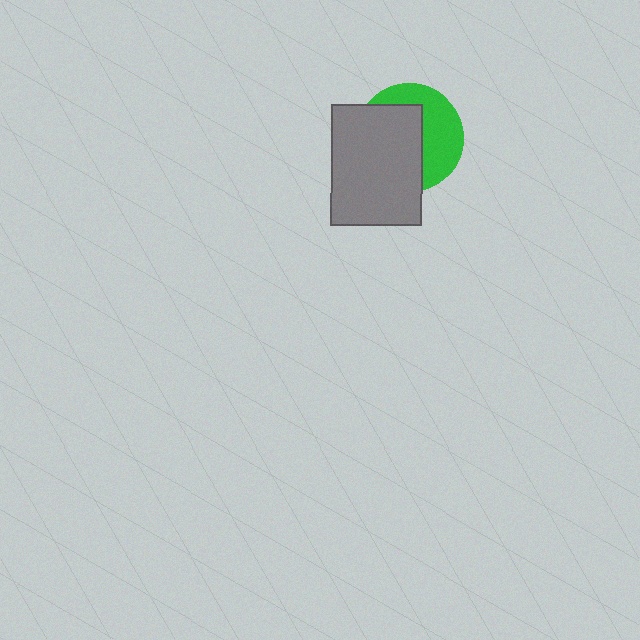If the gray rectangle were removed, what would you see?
You would see the complete green circle.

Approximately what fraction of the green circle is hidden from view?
Roughly 56% of the green circle is hidden behind the gray rectangle.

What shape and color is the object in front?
The object in front is a gray rectangle.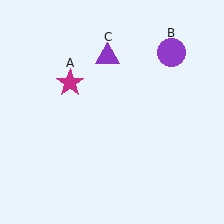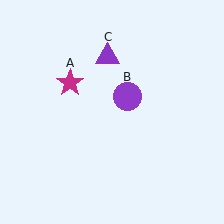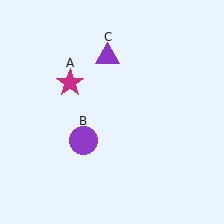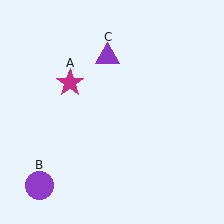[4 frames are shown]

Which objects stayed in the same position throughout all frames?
Magenta star (object A) and purple triangle (object C) remained stationary.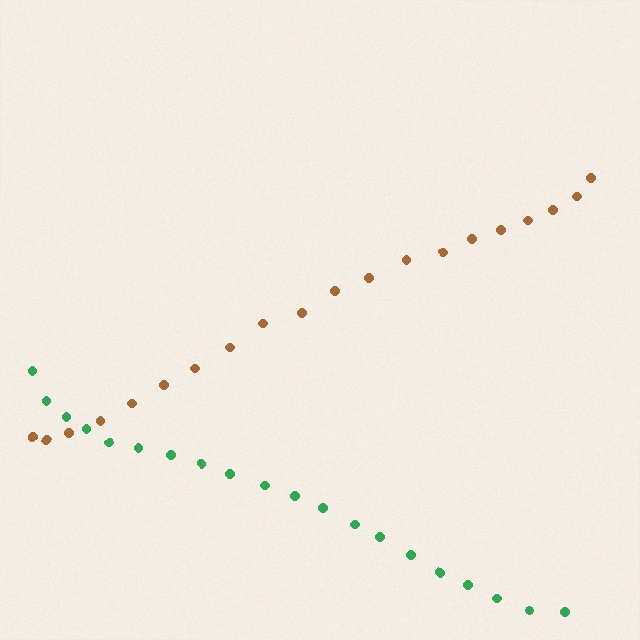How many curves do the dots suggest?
There are 2 distinct paths.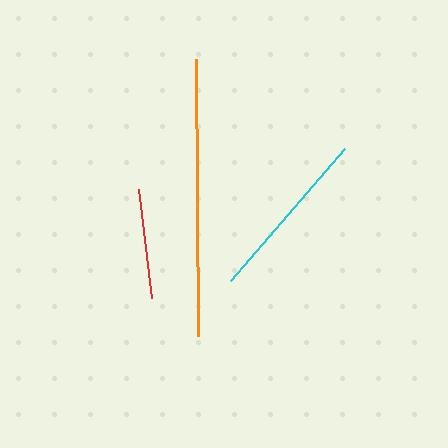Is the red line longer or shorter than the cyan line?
The cyan line is longer than the red line.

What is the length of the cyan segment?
The cyan segment is approximately 174 pixels long.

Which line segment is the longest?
The orange line is the longest at approximately 277 pixels.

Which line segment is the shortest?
The red line is the shortest at approximately 109 pixels.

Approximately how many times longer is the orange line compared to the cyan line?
The orange line is approximately 1.6 times the length of the cyan line.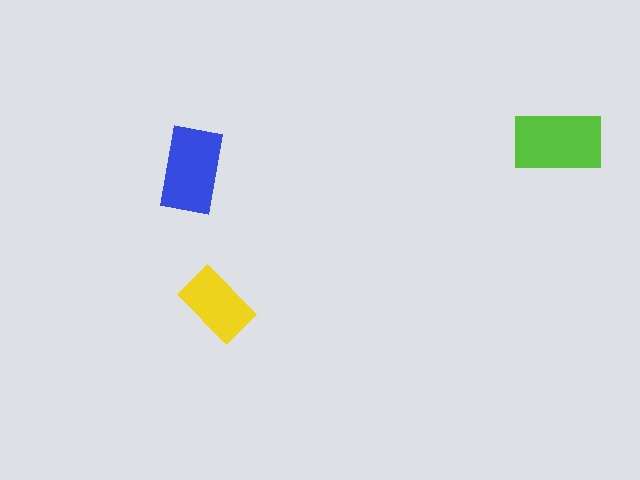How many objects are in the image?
There are 3 objects in the image.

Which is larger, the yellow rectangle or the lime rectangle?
The lime one.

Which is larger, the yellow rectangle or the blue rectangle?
The blue one.